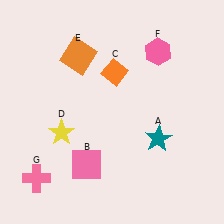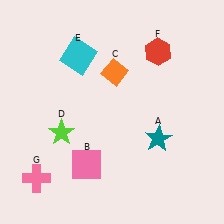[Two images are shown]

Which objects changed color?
D changed from yellow to lime. E changed from orange to cyan. F changed from pink to red.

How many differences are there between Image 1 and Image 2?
There are 3 differences between the two images.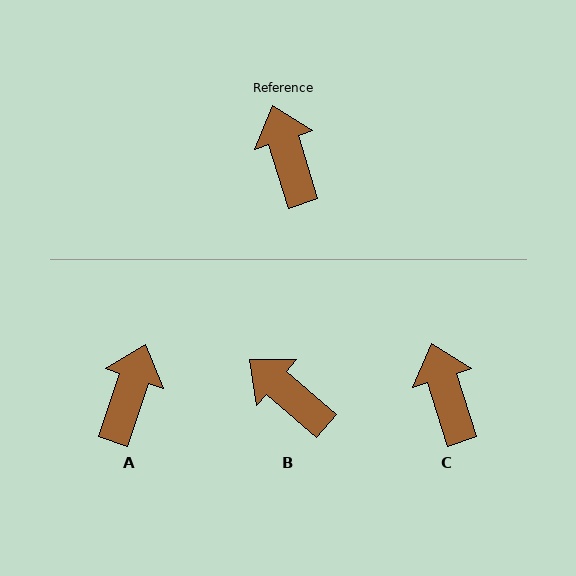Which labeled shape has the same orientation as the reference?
C.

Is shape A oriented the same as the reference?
No, it is off by about 36 degrees.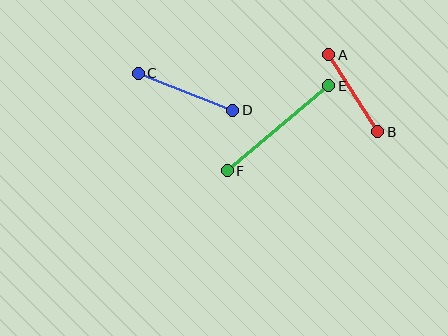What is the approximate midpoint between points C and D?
The midpoint is at approximately (185, 92) pixels.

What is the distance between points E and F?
The distance is approximately 133 pixels.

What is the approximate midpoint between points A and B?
The midpoint is at approximately (353, 93) pixels.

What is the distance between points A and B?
The distance is approximately 91 pixels.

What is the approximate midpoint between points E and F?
The midpoint is at approximately (278, 128) pixels.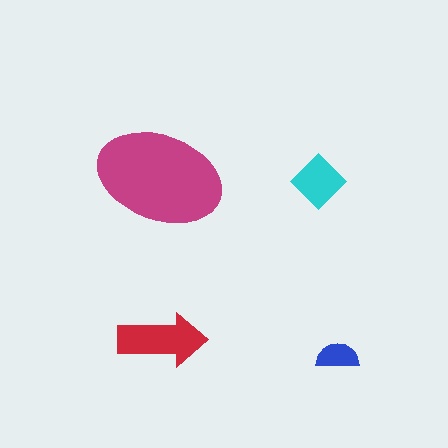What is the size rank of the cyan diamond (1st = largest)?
3rd.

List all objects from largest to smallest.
The magenta ellipse, the red arrow, the cyan diamond, the blue semicircle.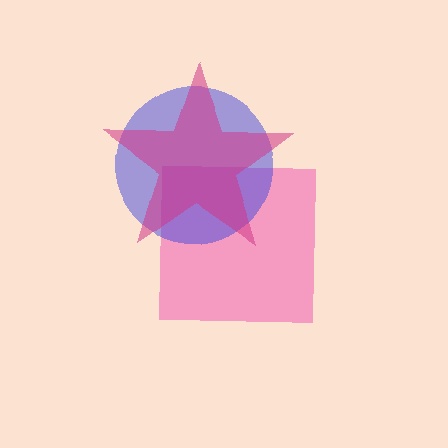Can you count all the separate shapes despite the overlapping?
Yes, there are 3 separate shapes.